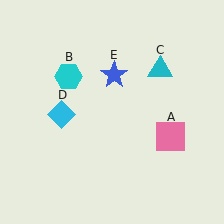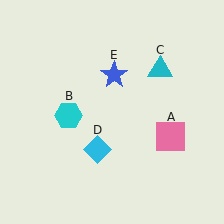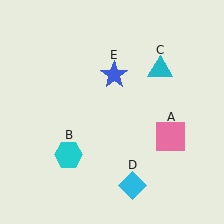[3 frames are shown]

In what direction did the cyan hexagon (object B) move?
The cyan hexagon (object B) moved down.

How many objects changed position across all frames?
2 objects changed position: cyan hexagon (object B), cyan diamond (object D).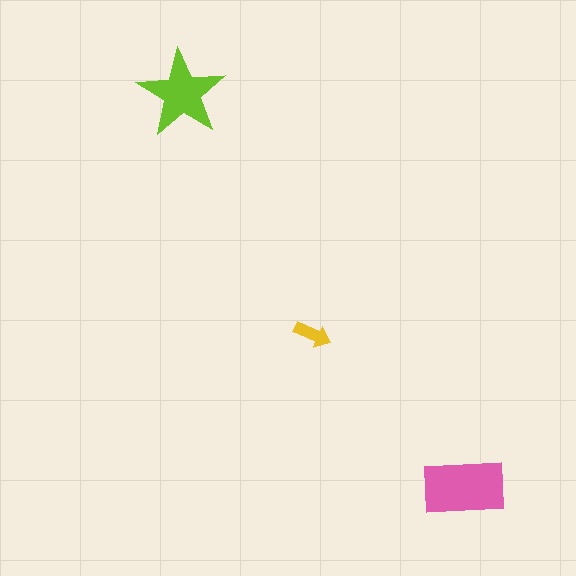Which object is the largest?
The pink rectangle.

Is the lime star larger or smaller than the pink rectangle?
Smaller.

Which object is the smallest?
The yellow arrow.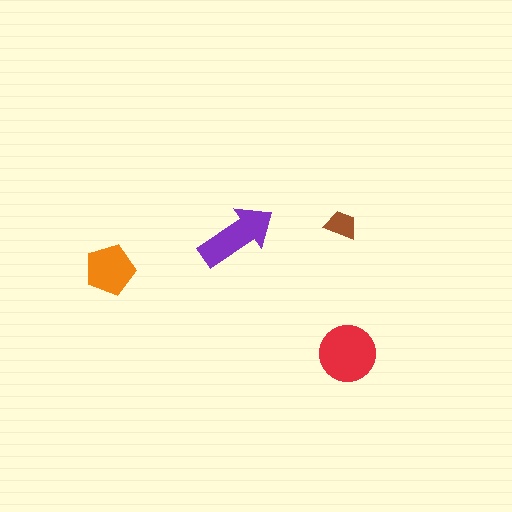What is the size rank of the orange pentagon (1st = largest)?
3rd.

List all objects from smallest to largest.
The brown trapezoid, the orange pentagon, the purple arrow, the red circle.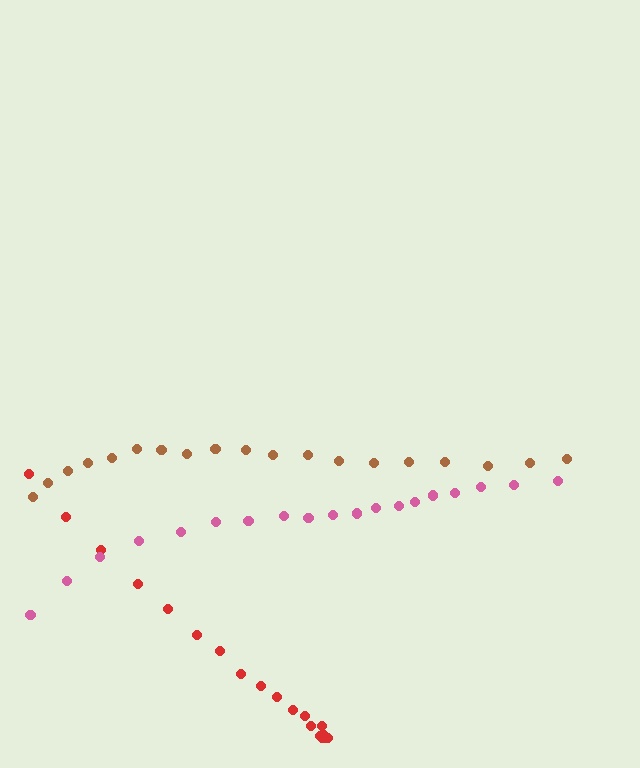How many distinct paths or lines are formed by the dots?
There are 3 distinct paths.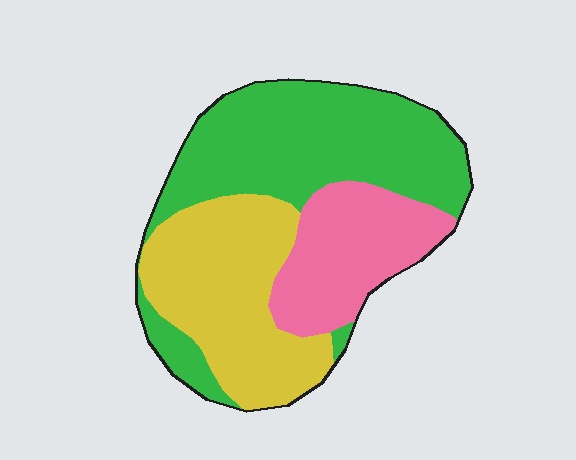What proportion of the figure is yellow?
Yellow covers 33% of the figure.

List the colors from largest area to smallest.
From largest to smallest: green, yellow, pink.